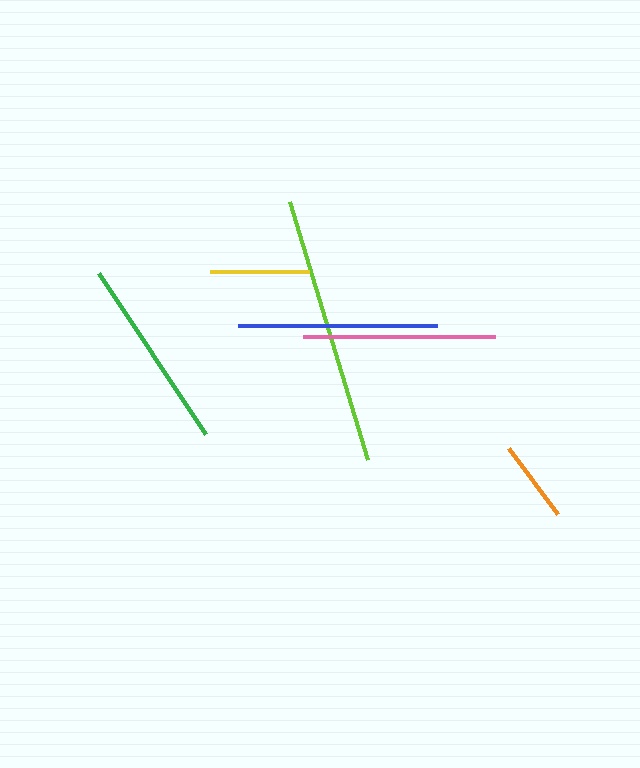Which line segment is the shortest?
The orange line is the shortest at approximately 82 pixels.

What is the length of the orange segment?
The orange segment is approximately 82 pixels long.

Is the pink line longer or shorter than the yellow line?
The pink line is longer than the yellow line.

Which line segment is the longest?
The lime line is the longest at approximately 270 pixels.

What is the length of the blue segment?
The blue segment is approximately 198 pixels long.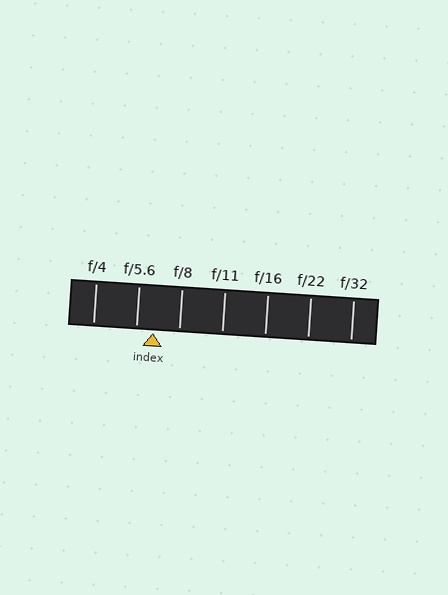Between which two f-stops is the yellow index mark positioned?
The index mark is between f/5.6 and f/8.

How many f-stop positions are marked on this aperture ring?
There are 7 f-stop positions marked.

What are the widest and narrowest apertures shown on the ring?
The widest aperture shown is f/4 and the narrowest is f/32.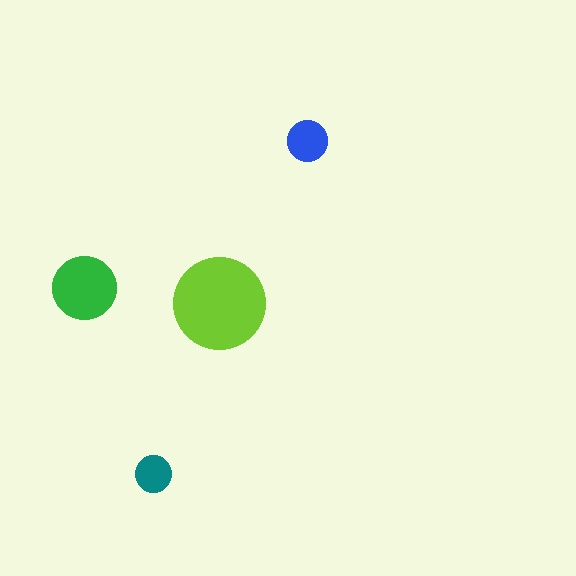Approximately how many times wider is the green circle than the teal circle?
About 1.5 times wider.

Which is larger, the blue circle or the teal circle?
The blue one.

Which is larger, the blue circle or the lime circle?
The lime one.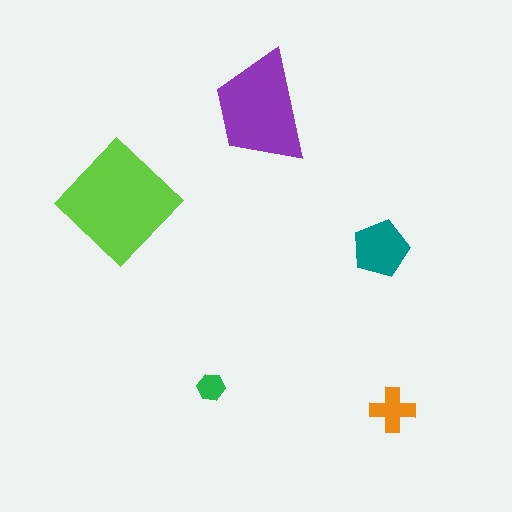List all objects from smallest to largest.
The green hexagon, the orange cross, the teal pentagon, the purple trapezoid, the lime diamond.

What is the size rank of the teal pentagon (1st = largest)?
3rd.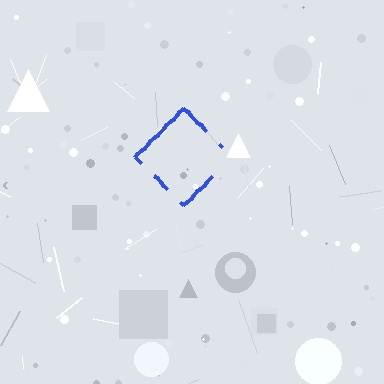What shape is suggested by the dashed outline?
The dashed outline suggests a diamond.